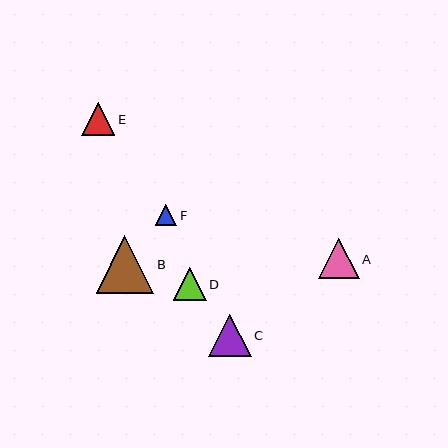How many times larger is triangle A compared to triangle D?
Triangle A is approximately 1.2 times the size of triangle D.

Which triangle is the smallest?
Triangle F is the smallest with a size of approximately 22 pixels.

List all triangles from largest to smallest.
From largest to smallest: B, C, A, E, D, F.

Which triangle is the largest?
Triangle B is the largest with a size of approximately 58 pixels.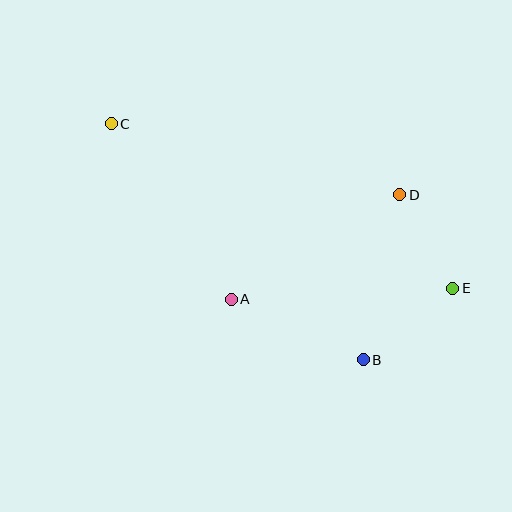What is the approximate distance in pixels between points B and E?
The distance between B and E is approximately 114 pixels.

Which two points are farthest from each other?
Points C and E are farthest from each other.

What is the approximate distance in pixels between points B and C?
The distance between B and C is approximately 345 pixels.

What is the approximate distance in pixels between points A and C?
The distance between A and C is approximately 212 pixels.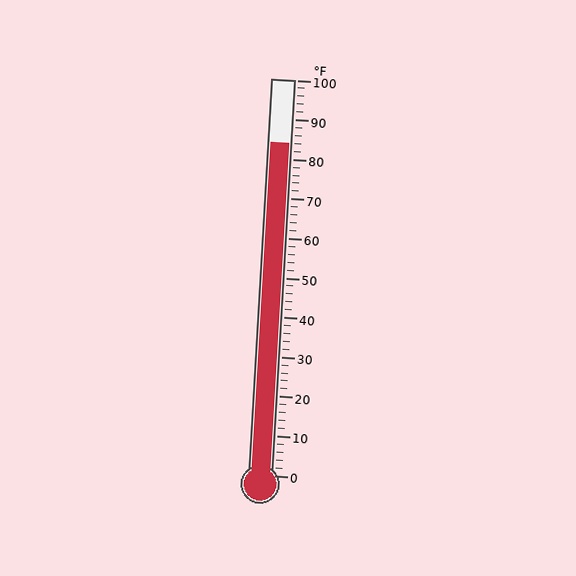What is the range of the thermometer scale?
The thermometer scale ranges from 0°F to 100°F.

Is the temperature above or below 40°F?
The temperature is above 40°F.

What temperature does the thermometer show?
The thermometer shows approximately 84°F.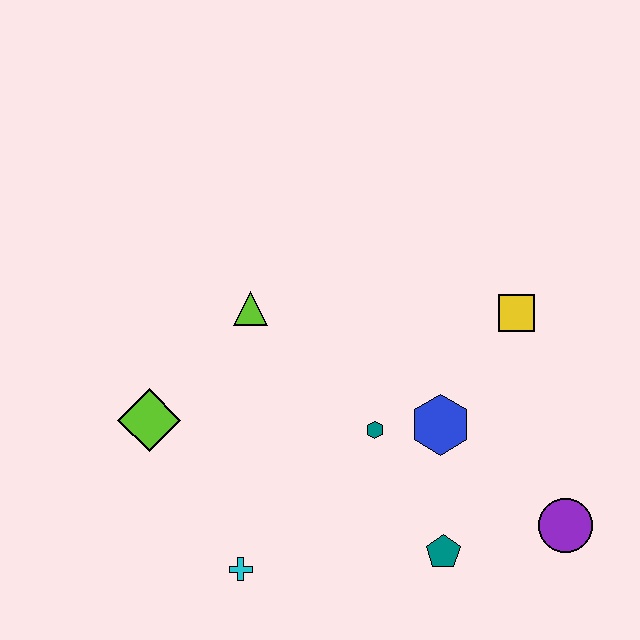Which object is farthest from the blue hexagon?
The lime diamond is farthest from the blue hexagon.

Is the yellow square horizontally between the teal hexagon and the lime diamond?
No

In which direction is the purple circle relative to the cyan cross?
The purple circle is to the right of the cyan cross.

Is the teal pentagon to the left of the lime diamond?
No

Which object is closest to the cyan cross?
The lime diamond is closest to the cyan cross.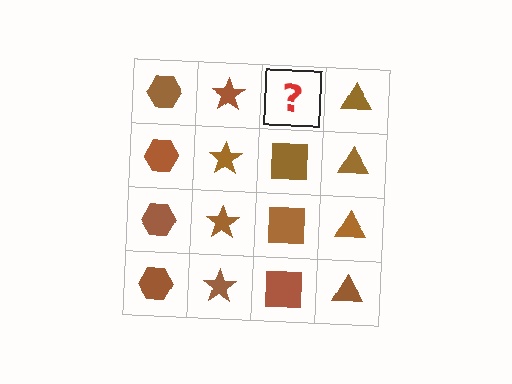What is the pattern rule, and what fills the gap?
The rule is that each column has a consistent shape. The gap should be filled with a brown square.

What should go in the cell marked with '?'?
The missing cell should contain a brown square.